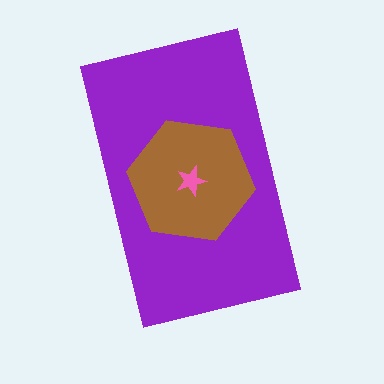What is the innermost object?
The pink star.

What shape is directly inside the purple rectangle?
The brown hexagon.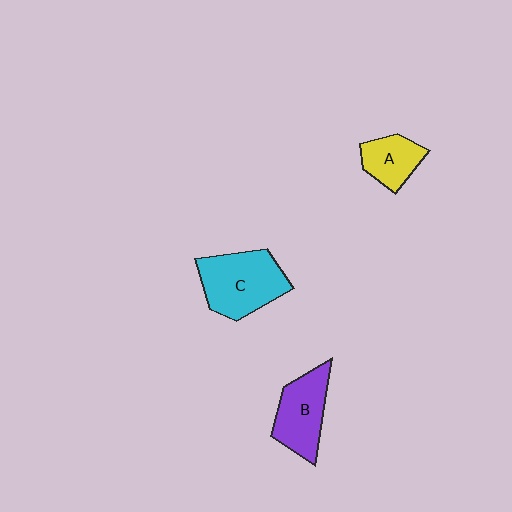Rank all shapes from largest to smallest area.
From largest to smallest: C (cyan), B (purple), A (yellow).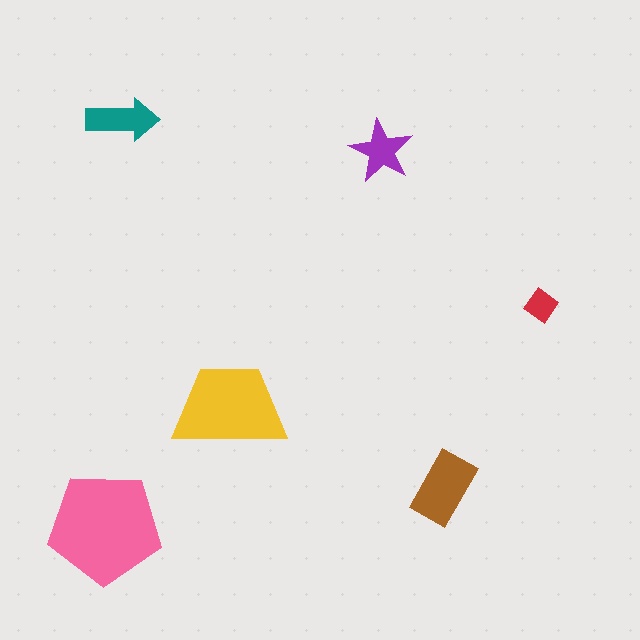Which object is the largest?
The pink pentagon.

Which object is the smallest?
The red diamond.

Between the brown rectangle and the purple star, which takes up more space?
The brown rectangle.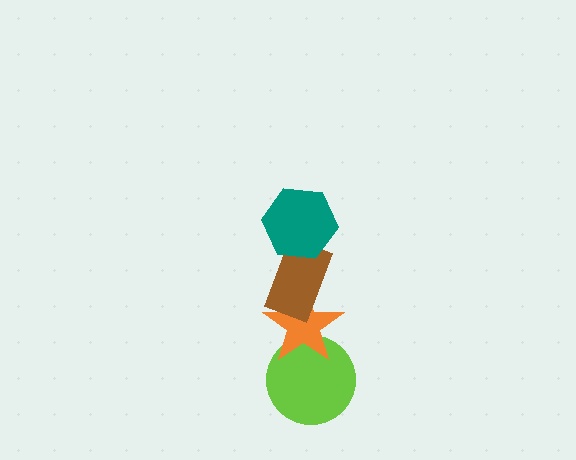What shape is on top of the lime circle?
The orange star is on top of the lime circle.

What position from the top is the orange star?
The orange star is 3rd from the top.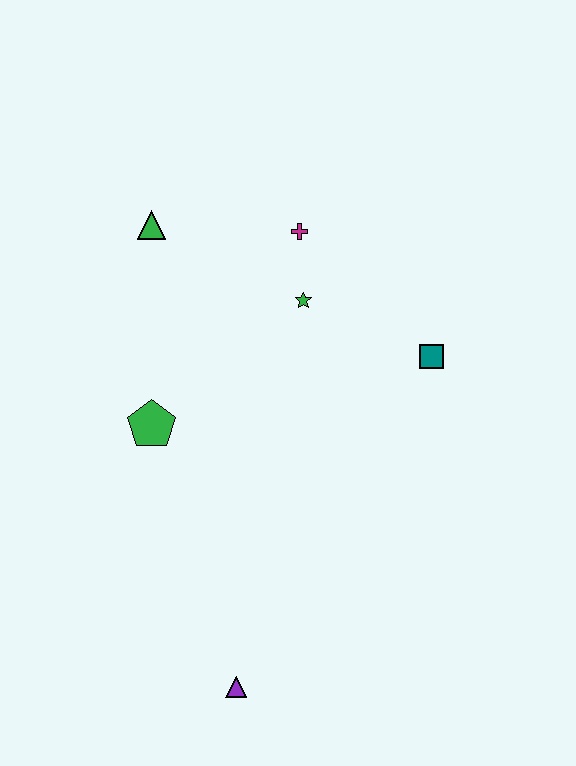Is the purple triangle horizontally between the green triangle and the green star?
Yes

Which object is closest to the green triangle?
The magenta cross is closest to the green triangle.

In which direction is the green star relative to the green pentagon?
The green star is to the right of the green pentagon.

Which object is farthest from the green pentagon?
The teal square is farthest from the green pentagon.